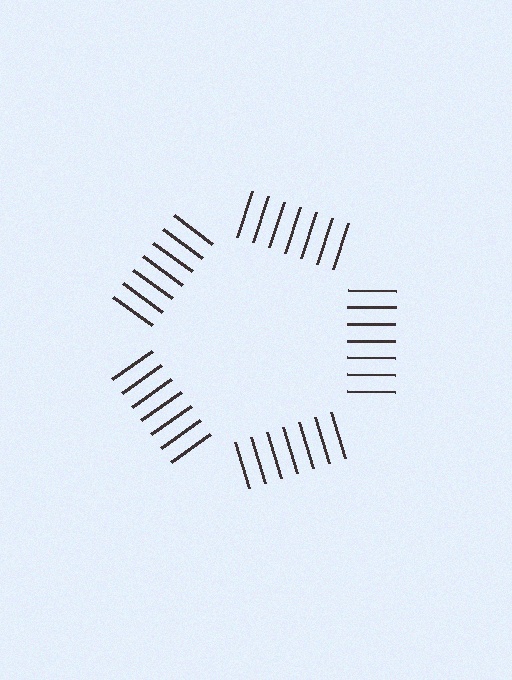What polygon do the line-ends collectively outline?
An illusory pentagon — the line segments terminate on its edges but no continuous stroke is drawn.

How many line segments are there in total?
35 — 7 along each of the 5 edges.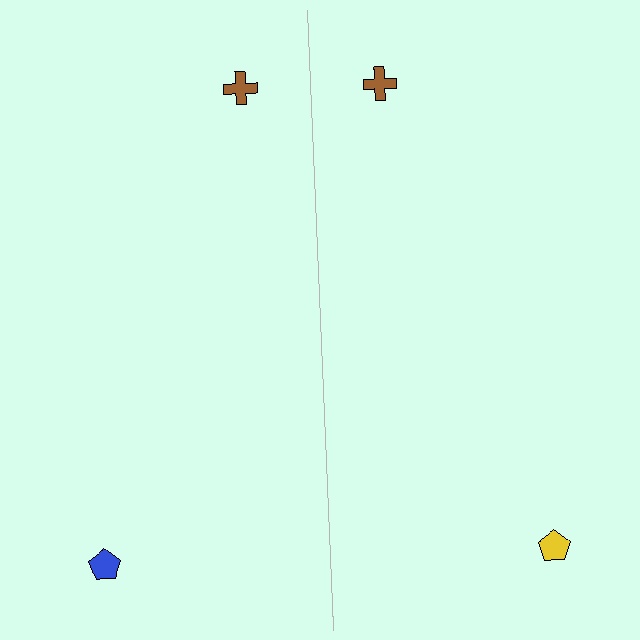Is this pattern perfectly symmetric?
No, the pattern is not perfectly symmetric. The yellow pentagon on the right side breaks the symmetry — its mirror counterpart is blue.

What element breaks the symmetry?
The yellow pentagon on the right side breaks the symmetry — its mirror counterpart is blue.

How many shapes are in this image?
There are 4 shapes in this image.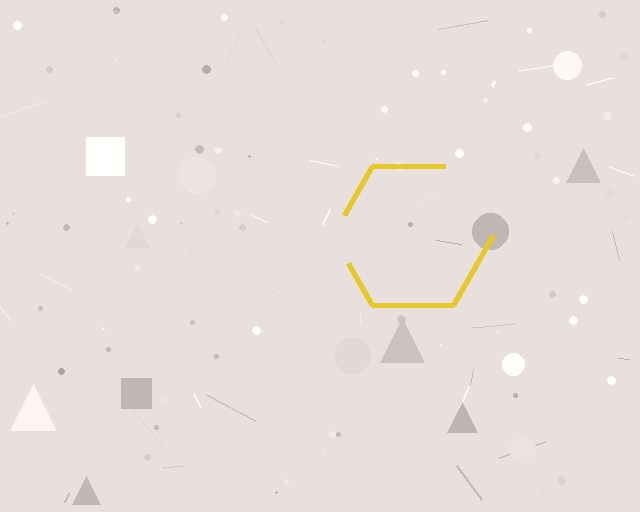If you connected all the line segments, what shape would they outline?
They would outline a hexagon.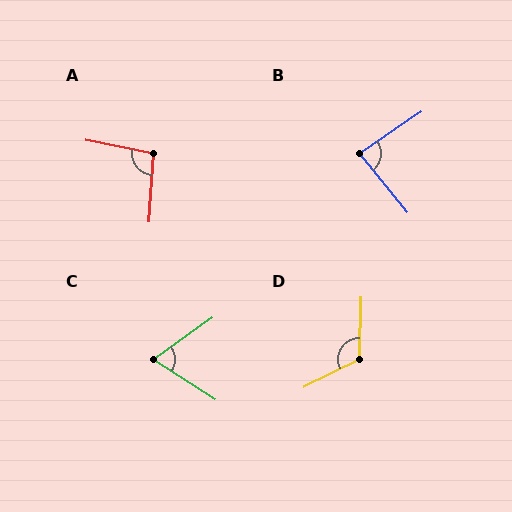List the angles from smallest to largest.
C (68°), B (85°), A (97°), D (117°).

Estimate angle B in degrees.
Approximately 85 degrees.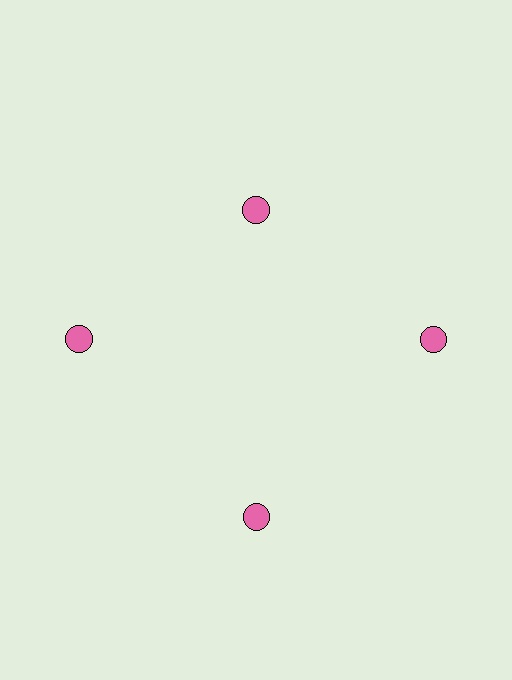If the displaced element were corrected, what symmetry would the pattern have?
It would have 4-fold rotational symmetry — the pattern would map onto itself every 90 degrees.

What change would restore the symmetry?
The symmetry would be restored by moving it outward, back onto the ring so that all 4 circles sit at equal angles and equal distance from the center.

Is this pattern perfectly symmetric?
No. The 4 pink circles are arranged in a ring, but one element near the 12 o'clock position is pulled inward toward the center, breaking the 4-fold rotational symmetry.